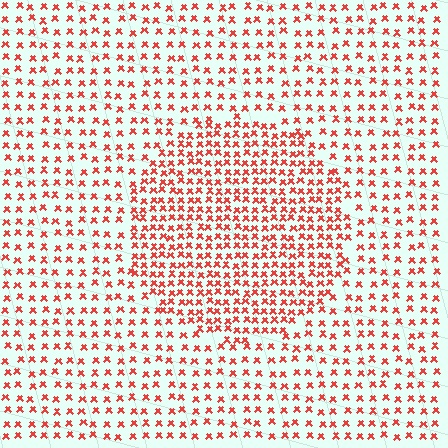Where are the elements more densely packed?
The elements are more densely packed inside the circle boundary.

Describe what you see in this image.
The image contains small red elements arranged at two different densities. A circle-shaped region is visible where the elements are more densely packed than the surrounding area.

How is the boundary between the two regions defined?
The boundary is defined by a change in element density (approximately 1.8x ratio). All elements are the same color, size, and shape.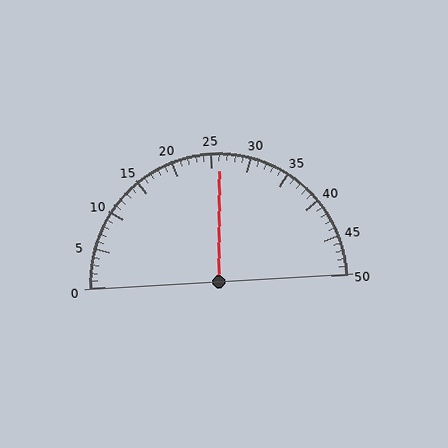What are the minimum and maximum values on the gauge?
The gauge ranges from 0 to 50.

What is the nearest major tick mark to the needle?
The nearest major tick mark is 25.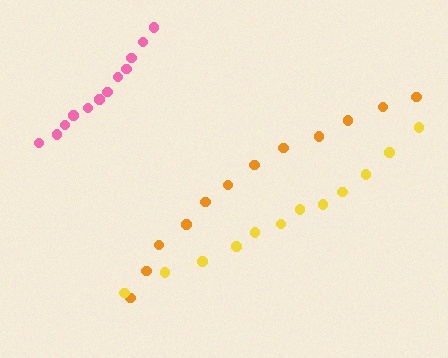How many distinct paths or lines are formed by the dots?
There are 3 distinct paths.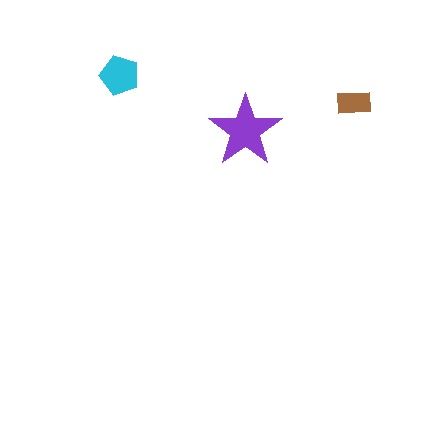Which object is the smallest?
The brown rectangle.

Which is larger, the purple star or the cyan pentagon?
The purple star.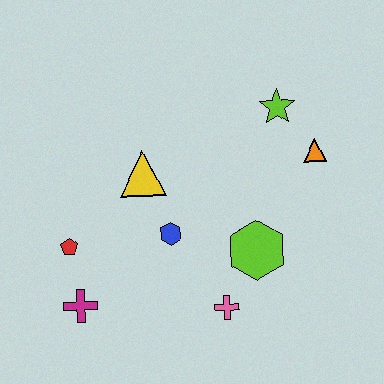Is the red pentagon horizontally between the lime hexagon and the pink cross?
No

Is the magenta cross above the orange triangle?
No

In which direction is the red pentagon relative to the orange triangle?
The red pentagon is to the left of the orange triangle.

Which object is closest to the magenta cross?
The red pentagon is closest to the magenta cross.